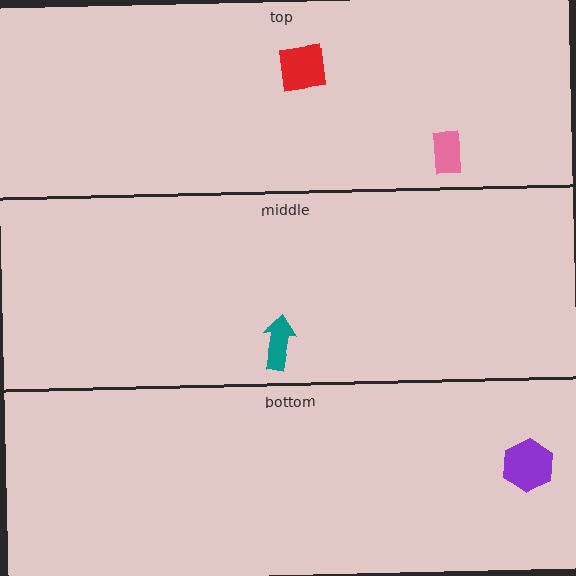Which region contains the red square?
The top region.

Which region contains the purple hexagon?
The bottom region.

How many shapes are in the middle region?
1.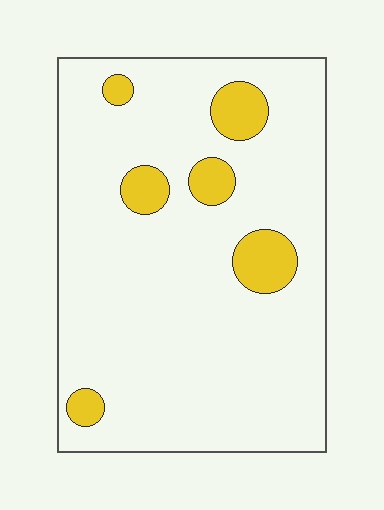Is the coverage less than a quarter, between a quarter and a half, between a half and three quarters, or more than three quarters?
Less than a quarter.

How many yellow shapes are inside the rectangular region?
6.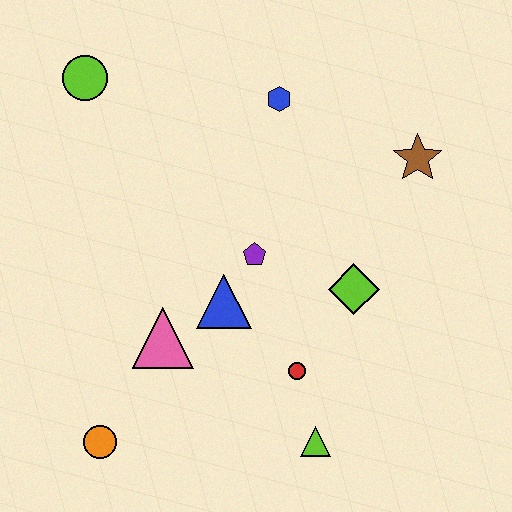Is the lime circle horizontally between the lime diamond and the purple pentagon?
No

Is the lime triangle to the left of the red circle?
No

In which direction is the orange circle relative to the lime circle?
The orange circle is below the lime circle.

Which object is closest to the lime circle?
The blue hexagon is closest to the lime circle.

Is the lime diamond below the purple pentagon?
Yes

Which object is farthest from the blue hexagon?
The orange circle is farthest from the blue hexagon.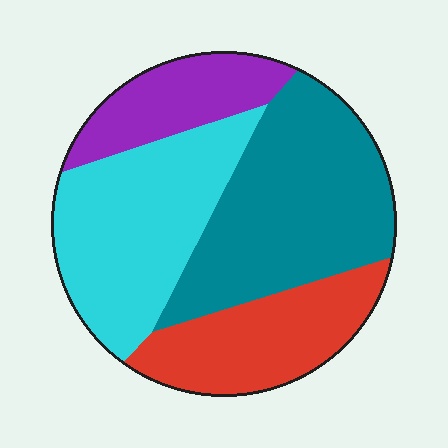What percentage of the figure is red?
Red takes up less than a quarter of the figure.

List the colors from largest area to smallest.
From largest to smallest: teal, cyan, red, purple.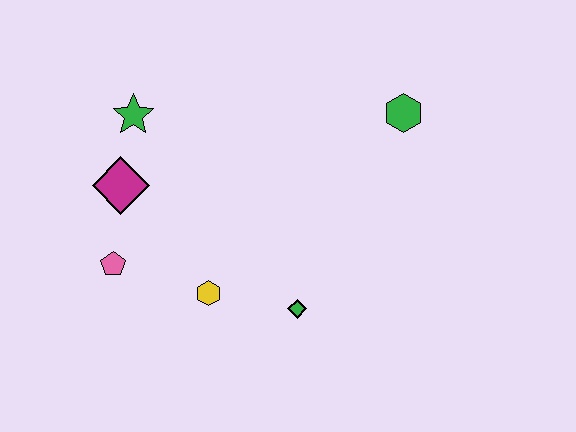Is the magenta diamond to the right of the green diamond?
No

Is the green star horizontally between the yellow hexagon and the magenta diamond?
Yes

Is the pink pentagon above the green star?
No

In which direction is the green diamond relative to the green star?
The green diamond is below the green star.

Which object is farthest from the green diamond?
The green star is farthest from the green diamond.